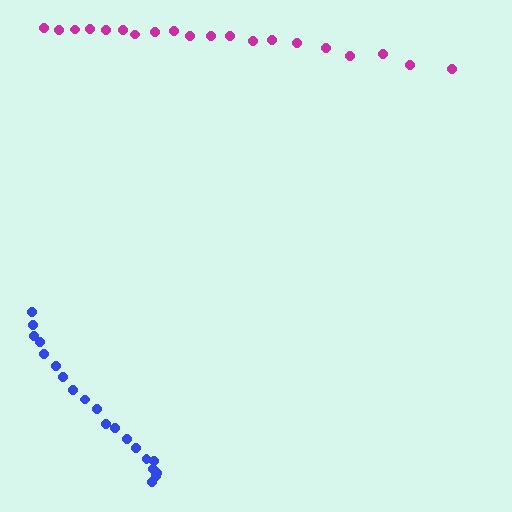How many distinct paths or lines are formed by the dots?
There are 2 distinct paths.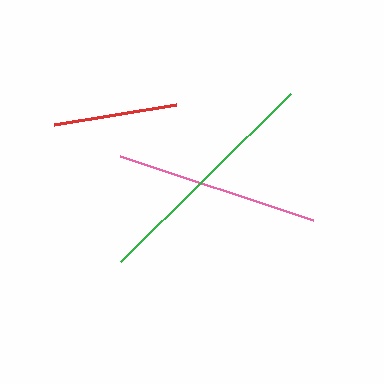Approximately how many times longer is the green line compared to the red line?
The green line is approximately 1.9 times the length of the red line.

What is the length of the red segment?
The red segment is approximately 123 pixels long.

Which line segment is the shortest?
The red line is the shortest at approximately 123 pixels.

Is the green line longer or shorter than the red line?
The green line is longer than the red line.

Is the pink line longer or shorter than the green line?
The green line is longer than the pink line.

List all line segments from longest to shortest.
From longest to shortest: green, pink, red.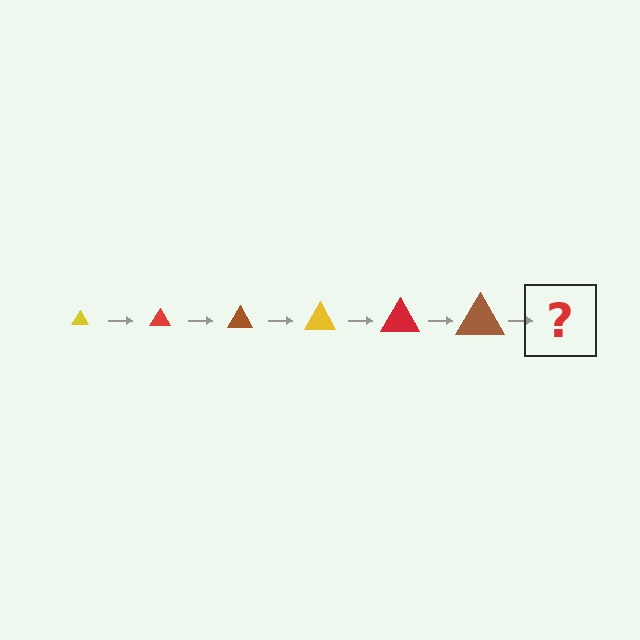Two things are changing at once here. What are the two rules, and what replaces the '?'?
The two rules are that the triangle grows larger each step and the color cycles through yellow, red, and brown. The '?' should be a yellow triangle, larger than the previous one.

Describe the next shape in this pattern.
It should be a yellow triangle, larger than the previous one.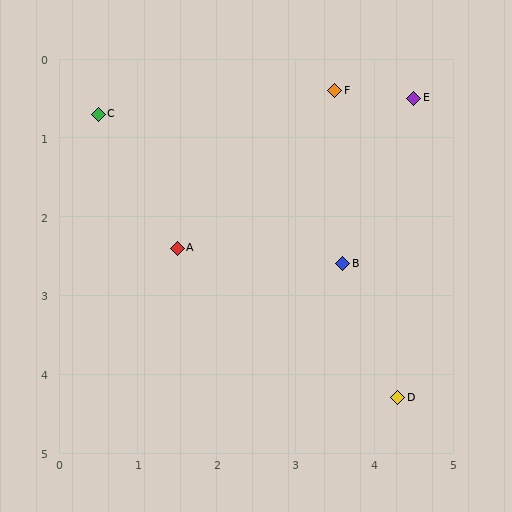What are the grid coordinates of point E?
Point E is at approximately (4.5, 0.5).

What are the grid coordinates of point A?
Point A is at approximately (1.5, 2.4).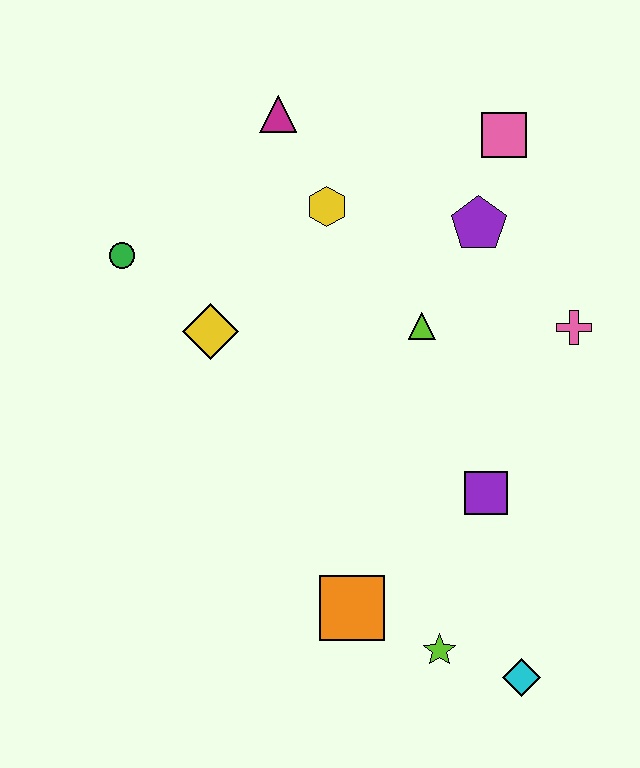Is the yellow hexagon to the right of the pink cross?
No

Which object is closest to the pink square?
The purple pentagon is closest to the pink square.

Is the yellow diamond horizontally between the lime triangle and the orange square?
No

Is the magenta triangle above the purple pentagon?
Yes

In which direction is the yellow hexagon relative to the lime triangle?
The yellow hexagon is above the lime triangle.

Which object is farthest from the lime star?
The magenta triangle is farthest from the lime star.